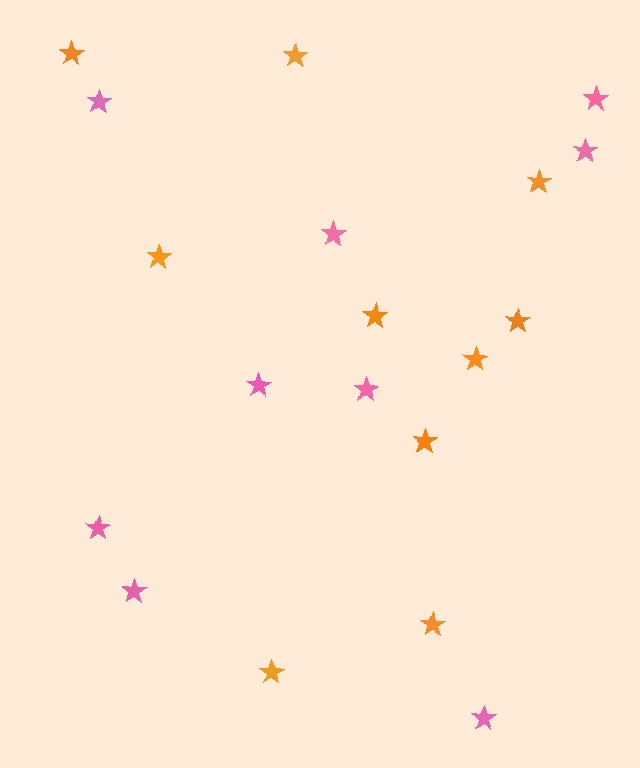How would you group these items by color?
There are 2 groups: one group of pink stars (9) and one group of orange stars (10).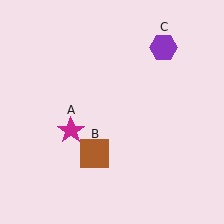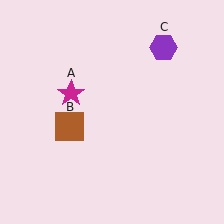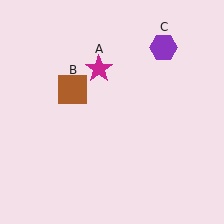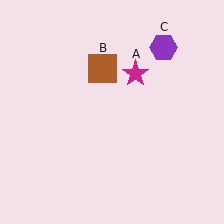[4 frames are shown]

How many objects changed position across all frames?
2 objects changed position: magenta star (object A), brown square (object B).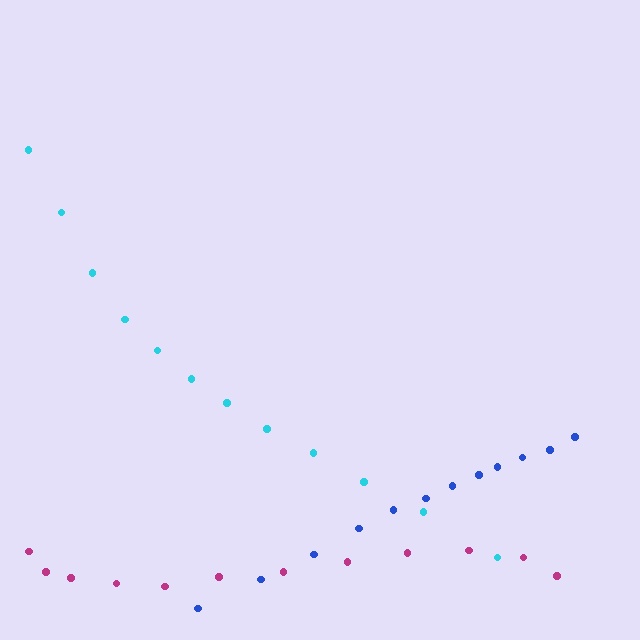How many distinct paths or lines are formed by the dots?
There are 3 distinct paths.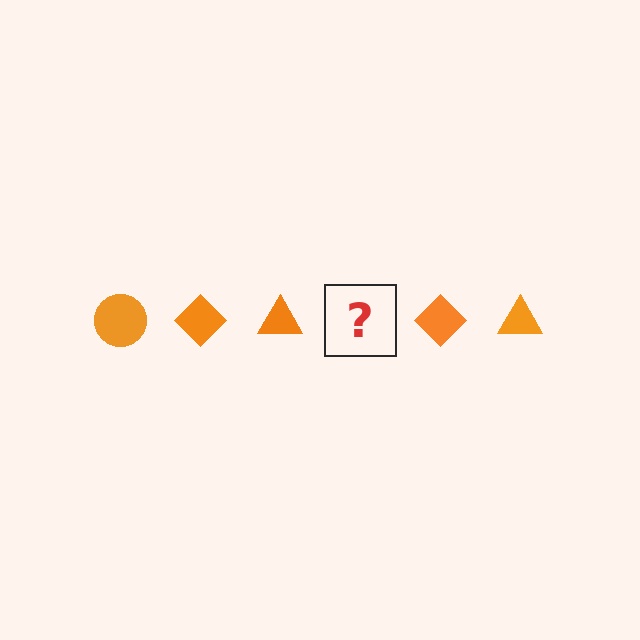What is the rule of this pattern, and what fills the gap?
The rule is that the pattern cycles through circle, diamond, triangle shapes in orange. The gap should be filled with an orange circle.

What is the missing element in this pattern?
The missing element is an orange circle.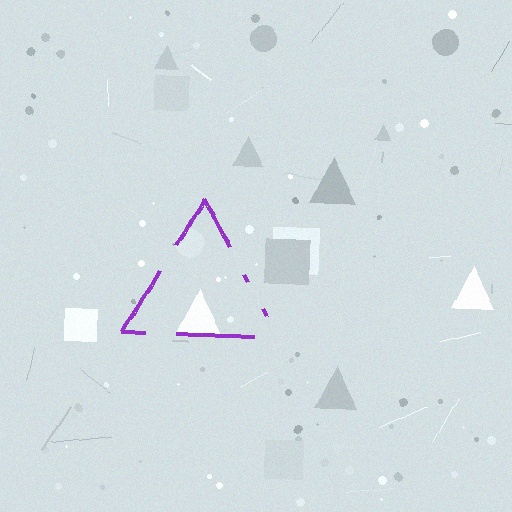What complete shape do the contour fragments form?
The contour fragments form a triangle.